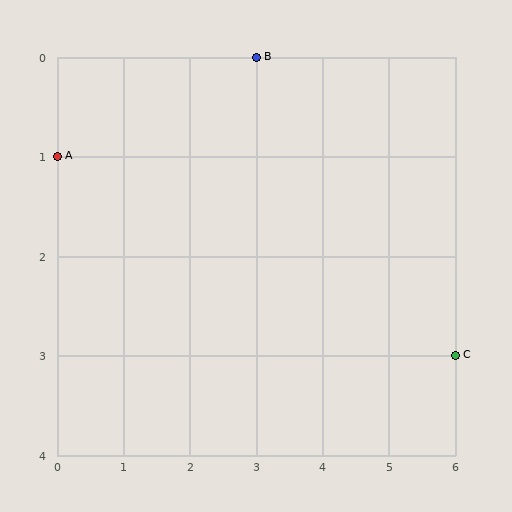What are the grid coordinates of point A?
Point A is at grid coordinates (0, 1).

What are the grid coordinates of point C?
Point C is at grid coordinates (6, 3).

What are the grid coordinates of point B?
Point B is at grid coordinates (3, 0).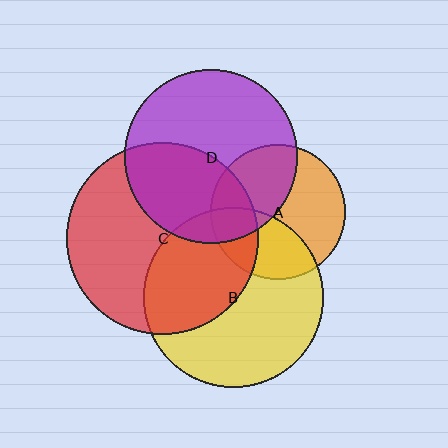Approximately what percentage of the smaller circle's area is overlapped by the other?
Approximately 10%.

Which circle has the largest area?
Circle C (red).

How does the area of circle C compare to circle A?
Approximately 2.0 times.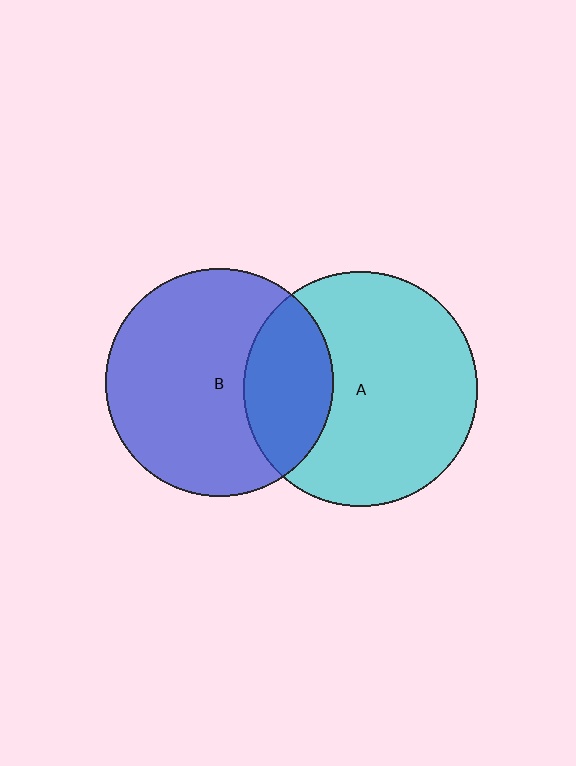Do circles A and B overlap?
Yes.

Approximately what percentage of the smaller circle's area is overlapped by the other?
Approximately 30%.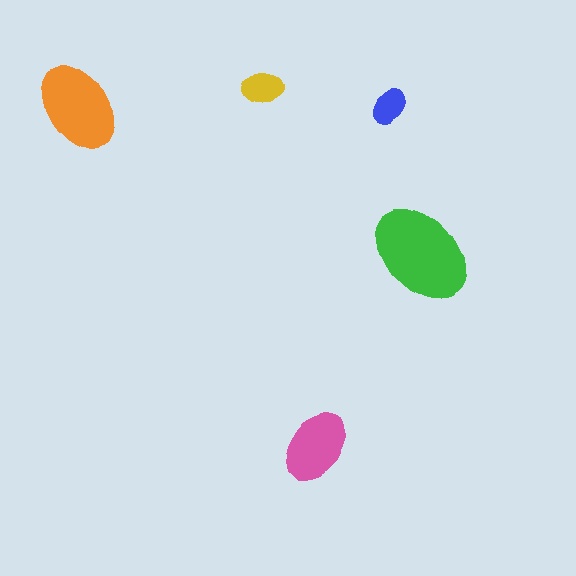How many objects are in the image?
There are 5 objects in the image.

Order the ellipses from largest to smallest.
the green one, the orange one, the pink one, the yellow one, the blue one.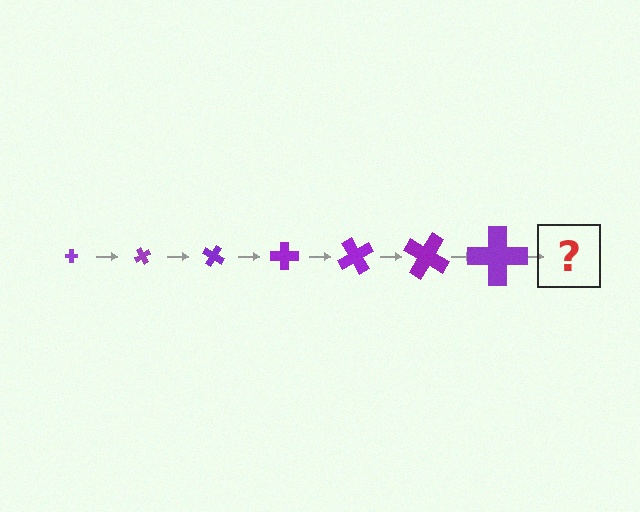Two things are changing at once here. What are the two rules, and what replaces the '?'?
The two rules are that the cross grows larger each step and it rotates 60 degrees each step. The '?' should be a cross, larger than the previous one and rotated 420 degrees from the start.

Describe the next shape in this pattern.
It should be a cross, larger than the previous one and rotated 420 degrees from the start.